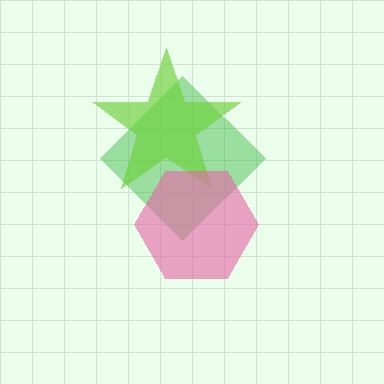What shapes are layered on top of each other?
The layered shapes are: a green diamond, a lime star, a pink hexagon.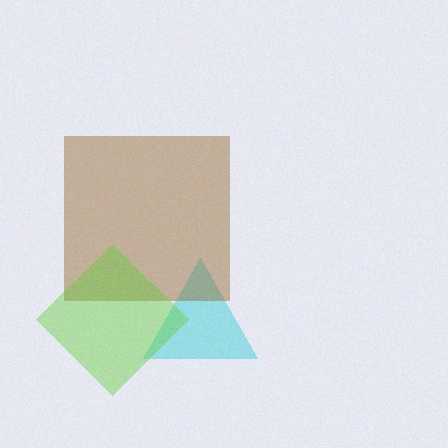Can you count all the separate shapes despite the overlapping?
Yes, there are 3 separate shapes.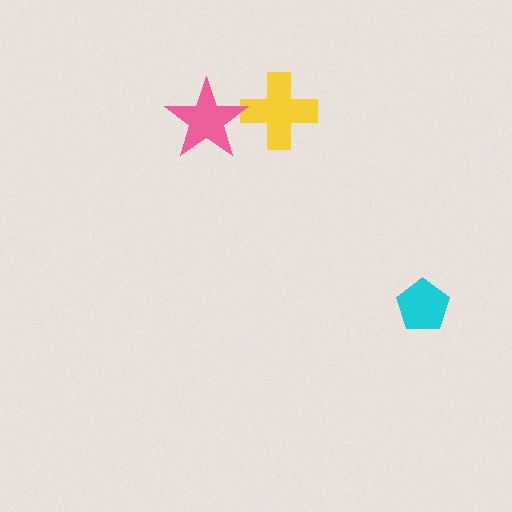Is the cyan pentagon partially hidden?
No, no other shape covers it.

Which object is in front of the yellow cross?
The pink star is in front of the yellow cross.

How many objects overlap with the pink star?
1 object overlaps with the pink star.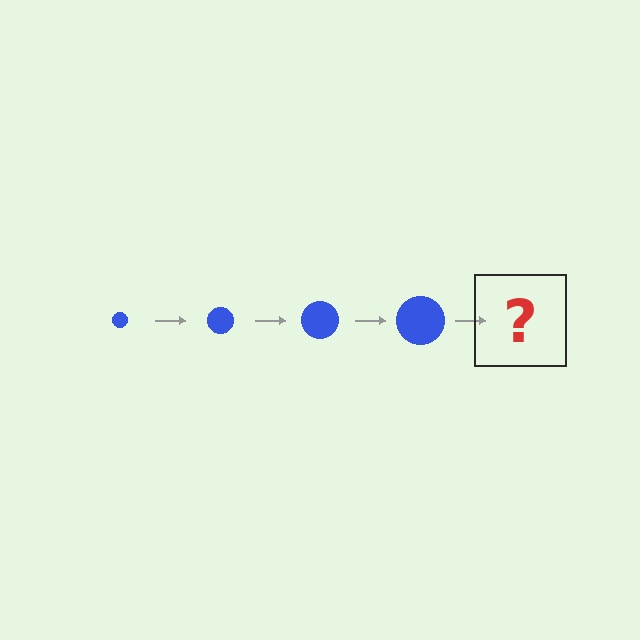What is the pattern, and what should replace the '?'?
The pattern is that the circle gets progressively larger each step. The '?' should be a blue circle, larger than the previous one.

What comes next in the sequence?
The next element should be a blue circle, larger than the previous one.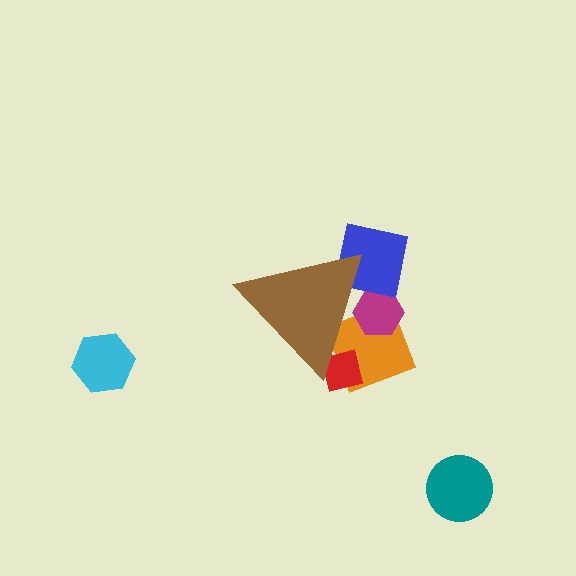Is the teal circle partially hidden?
No, the teal circle is fully visible.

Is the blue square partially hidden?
Yes, the blue square is partially hidden behind the brown triangle.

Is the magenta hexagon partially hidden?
Yes, the magenta hexagon is partially hidden behind the brown triangle.